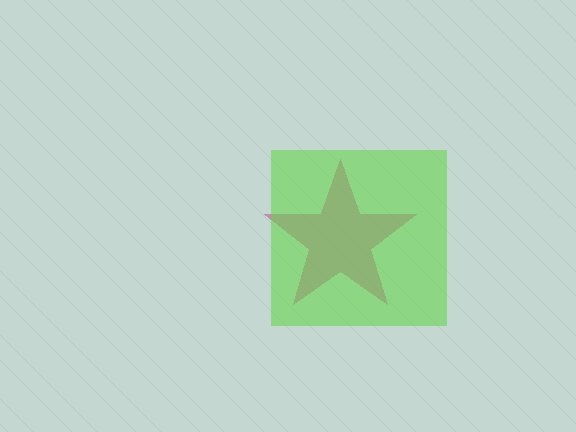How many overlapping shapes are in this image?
There are 2 overlapping shapes in the image.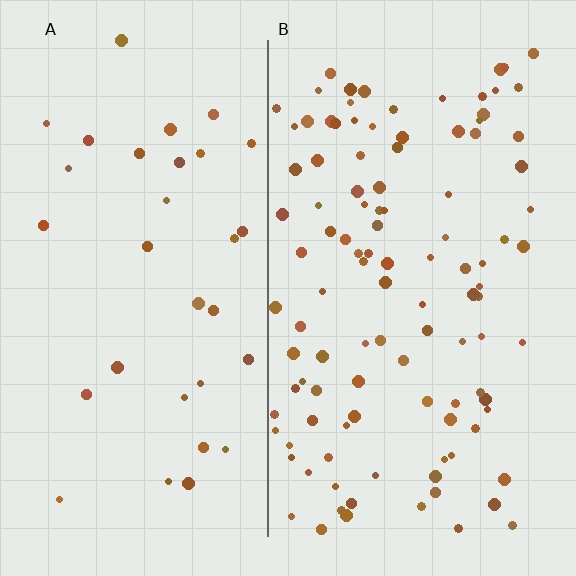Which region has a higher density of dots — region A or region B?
B (the right).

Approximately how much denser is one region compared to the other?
Approximately 3.4× — region B over region A.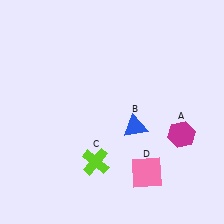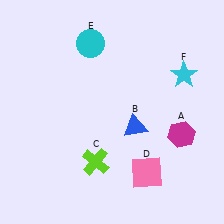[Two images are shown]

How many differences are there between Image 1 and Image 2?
There are 2 differences between the two images.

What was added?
A cyan circle (E), a cyan star (F) were added in Image 2.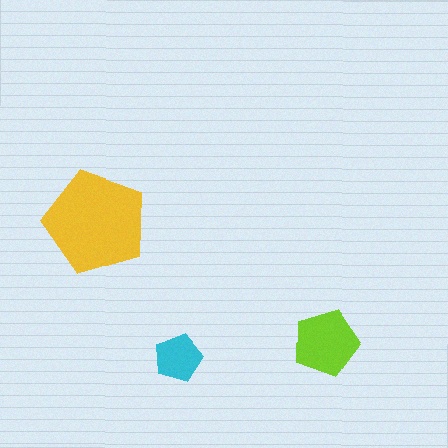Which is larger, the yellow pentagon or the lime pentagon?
The yellow one.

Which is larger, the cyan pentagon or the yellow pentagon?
The yellow one.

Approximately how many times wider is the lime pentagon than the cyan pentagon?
About 1.5 times wider.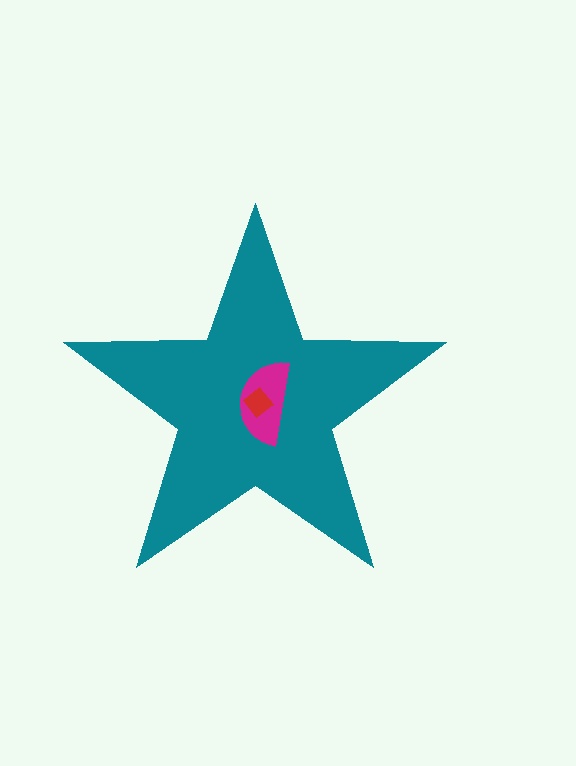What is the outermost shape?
The teal star.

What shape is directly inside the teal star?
The magenta semicircle.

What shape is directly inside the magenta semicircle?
The red diamond.